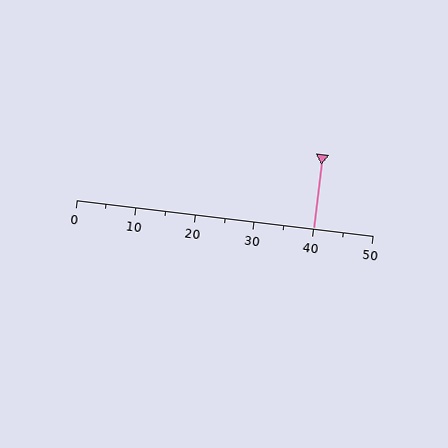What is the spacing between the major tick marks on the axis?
The major ticks are spaced 10 apart.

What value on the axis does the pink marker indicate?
The marker indicates approximately 40.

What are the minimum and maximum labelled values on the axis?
The axis runs from 0 to 50.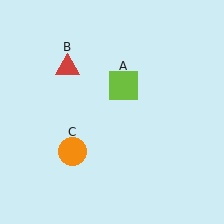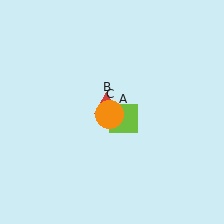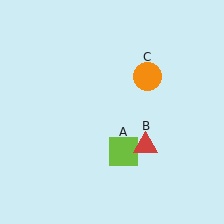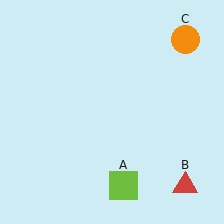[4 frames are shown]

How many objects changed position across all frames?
3 objects changed position: lime square (object A), red triangle (object B), orange circle (object C).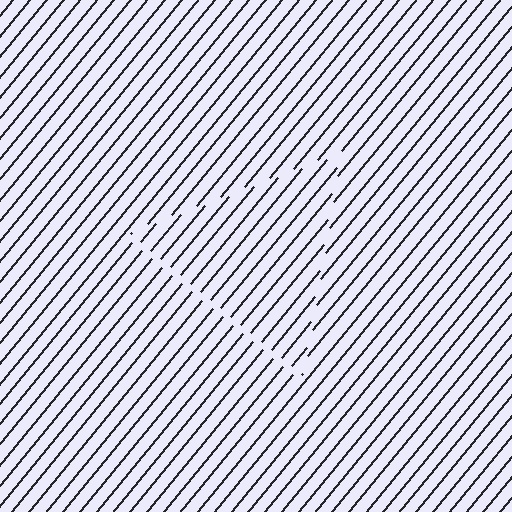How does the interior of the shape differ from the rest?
The interior of the shape contains the same grating, shifted by half a period — the contour is defined by the phase discontinuity where line-ends from the inner and outer gratings abut.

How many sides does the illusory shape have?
3 sides — the line-ends trace a triangle.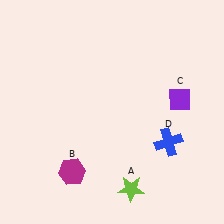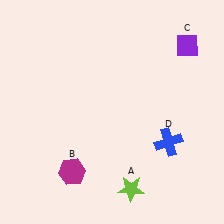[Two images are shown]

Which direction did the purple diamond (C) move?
The purple diamond (C) moved up.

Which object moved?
The purple diamond (C) moved up.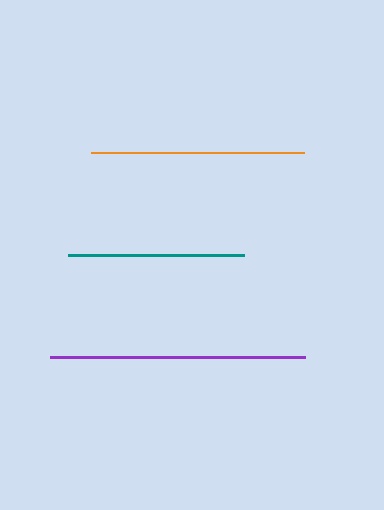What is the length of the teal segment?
The teal segment is approximately 176 pixels long.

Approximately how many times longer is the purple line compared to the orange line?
The purple line is approximately 1.2 times the length of the orange line.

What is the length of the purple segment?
The purple segment is approximately 254 pixels long.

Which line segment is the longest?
The purple line is the longest at approximately 254 pixels.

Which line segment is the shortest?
The teal line is the shortest at approximately 176 pixels.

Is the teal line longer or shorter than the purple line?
The purple line is longer than the teal line.